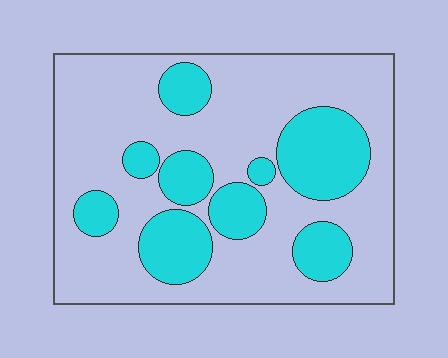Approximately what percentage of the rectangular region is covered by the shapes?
Approximately 30%.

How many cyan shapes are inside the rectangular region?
9.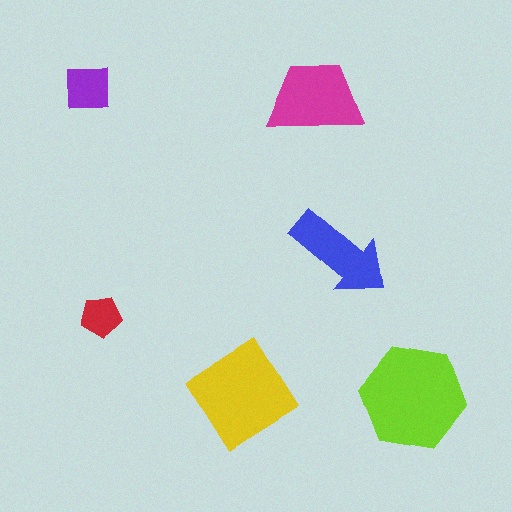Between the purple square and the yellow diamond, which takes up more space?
The yellow diamond.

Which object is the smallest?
The red pentagon.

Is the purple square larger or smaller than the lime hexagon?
Smaller.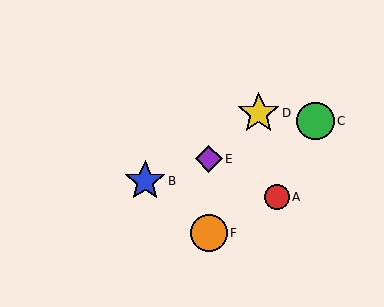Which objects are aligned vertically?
Objects E, F are aligned vertically.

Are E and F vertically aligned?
Yes, both are at x≈209.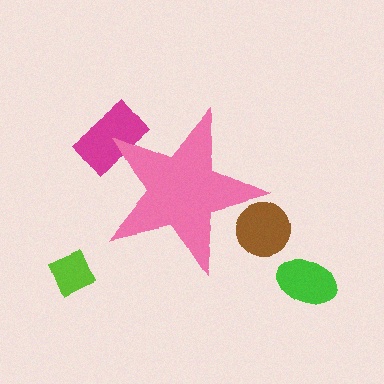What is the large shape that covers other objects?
A pink star.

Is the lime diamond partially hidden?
No, the lime diamond is fully visible.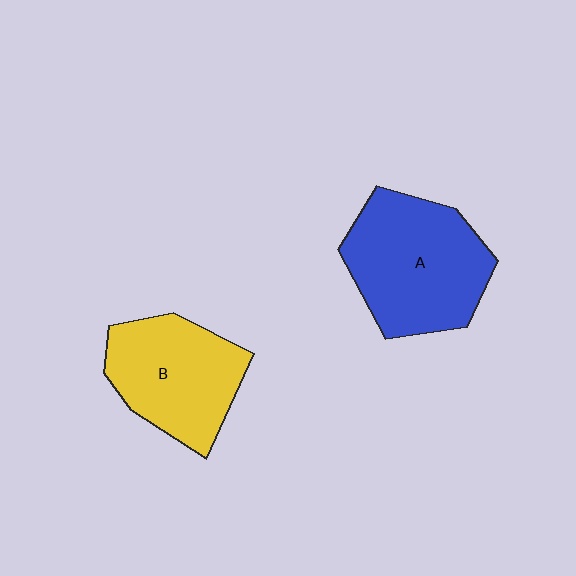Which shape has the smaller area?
Shape B (yellow).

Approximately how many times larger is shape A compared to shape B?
Approximately 1.2 times.